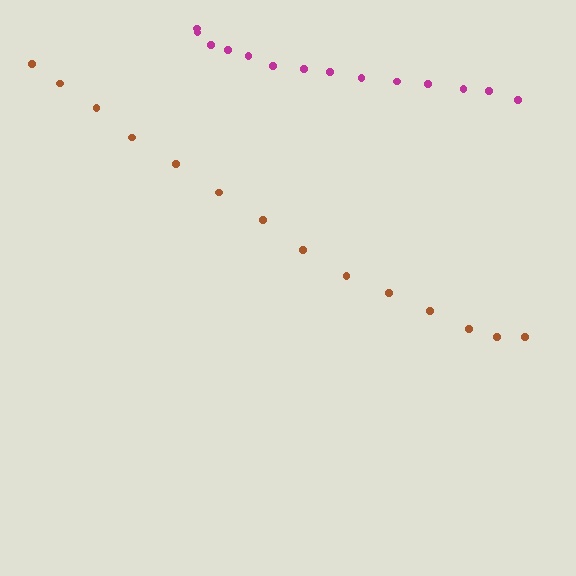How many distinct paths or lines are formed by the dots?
There are 2 distinct paths.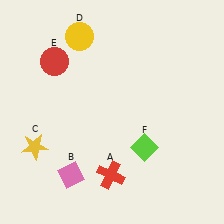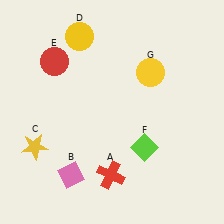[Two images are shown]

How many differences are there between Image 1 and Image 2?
There is 1 difference between the two images.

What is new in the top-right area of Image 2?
A yellow circle (G) was added in the top-right area of Image 2.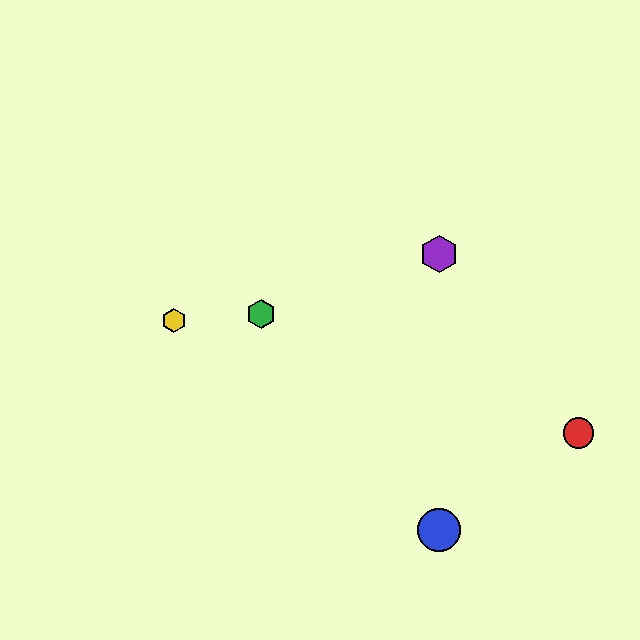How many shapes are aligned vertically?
2 shapes (the blue circle, the purple hexagon) are aligned vertically.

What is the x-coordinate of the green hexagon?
The green hexagon is at x≈261.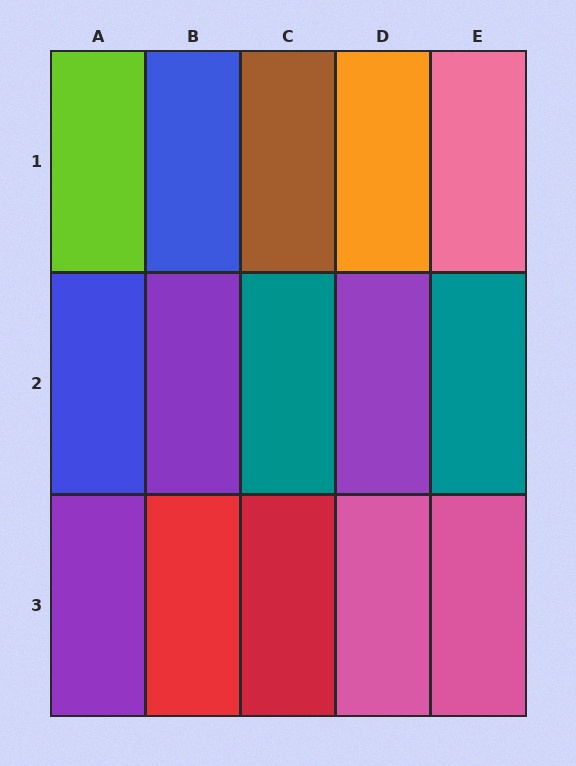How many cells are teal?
2 cells are teal.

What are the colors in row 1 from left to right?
Lime, blue, brown, orange, pink.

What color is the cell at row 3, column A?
Purple.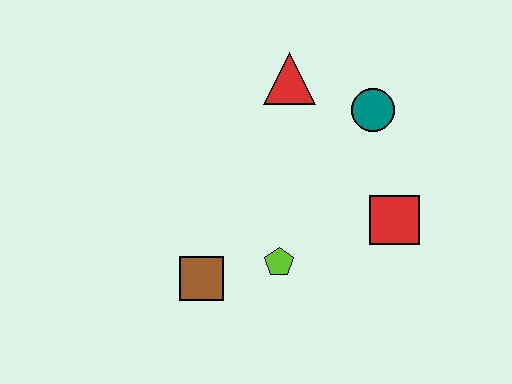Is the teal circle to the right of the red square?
No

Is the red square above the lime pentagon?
Yes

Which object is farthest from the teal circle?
The brown square is farthest from the teal circle.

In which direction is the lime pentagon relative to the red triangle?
The lime pentagon is below the red triangle.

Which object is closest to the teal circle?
The red triangle is closest to the teal circle.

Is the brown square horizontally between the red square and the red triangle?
No